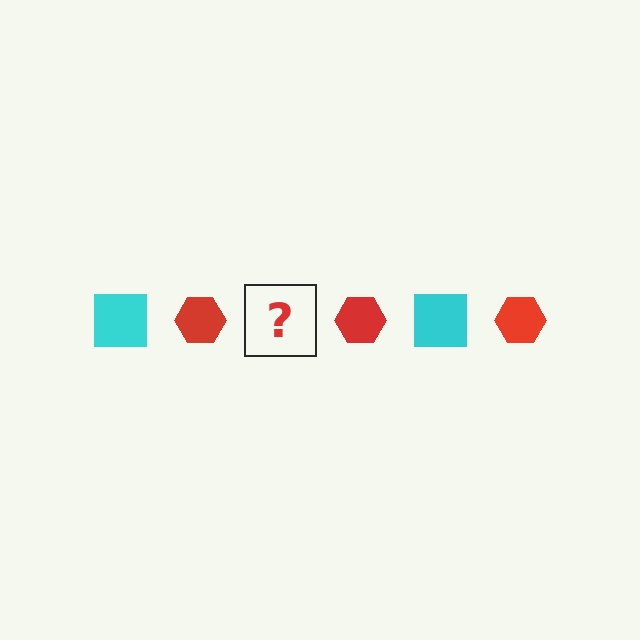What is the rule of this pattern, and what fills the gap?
The rule is that the pattern alternates between cyan square and red hexagon. The gap should be filled with a cyan square.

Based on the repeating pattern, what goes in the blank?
The blank should be a cyan square.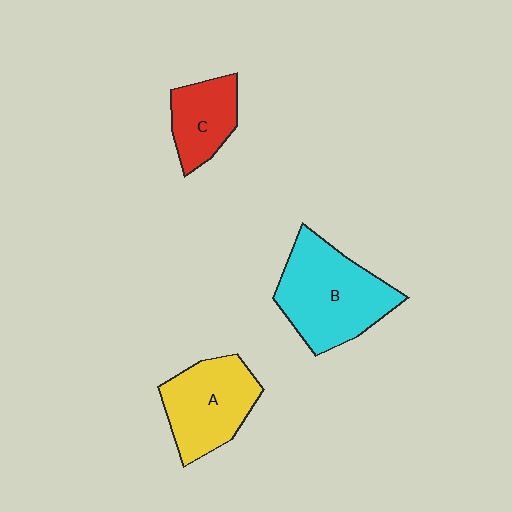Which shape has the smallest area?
Shape C (red).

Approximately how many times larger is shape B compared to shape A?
Approximately 1.3 times.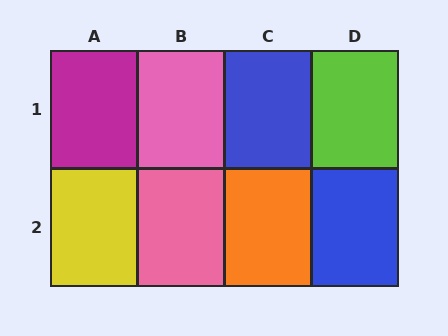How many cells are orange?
1 cell is orange.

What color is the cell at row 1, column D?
Lime.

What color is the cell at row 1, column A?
Magenta.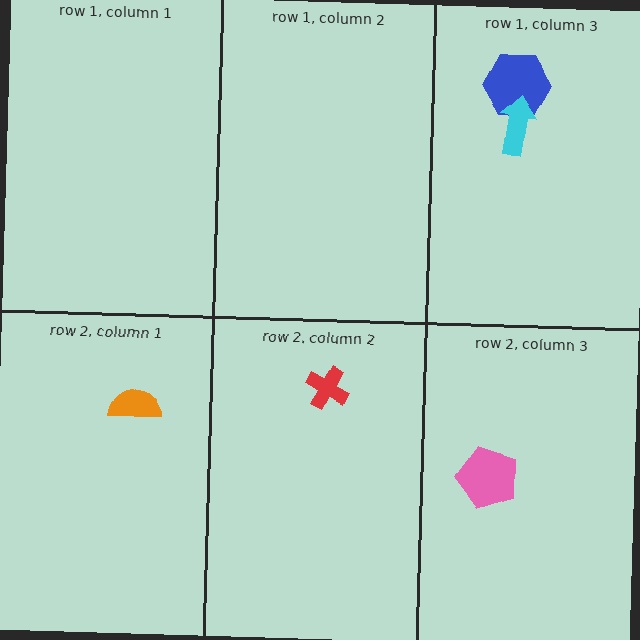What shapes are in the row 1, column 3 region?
The blue hexagon, the cyan arrow.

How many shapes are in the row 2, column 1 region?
1.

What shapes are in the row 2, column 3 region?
The pink pentagon.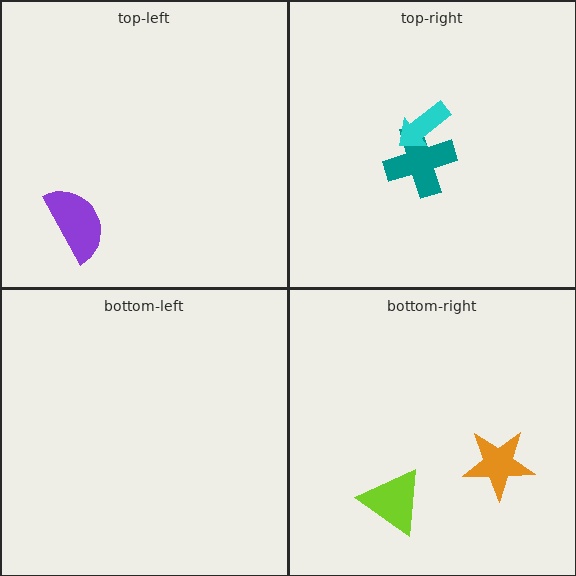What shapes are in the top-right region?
The teal cross, the cyan arrow.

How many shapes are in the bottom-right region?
2.